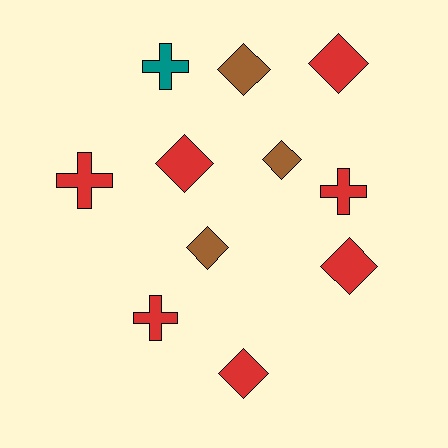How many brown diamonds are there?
There are 3 brown diamonds.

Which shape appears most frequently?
Diamond, with 7 objects.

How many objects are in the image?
There are 11 objects.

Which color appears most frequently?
Red, with 7 objects.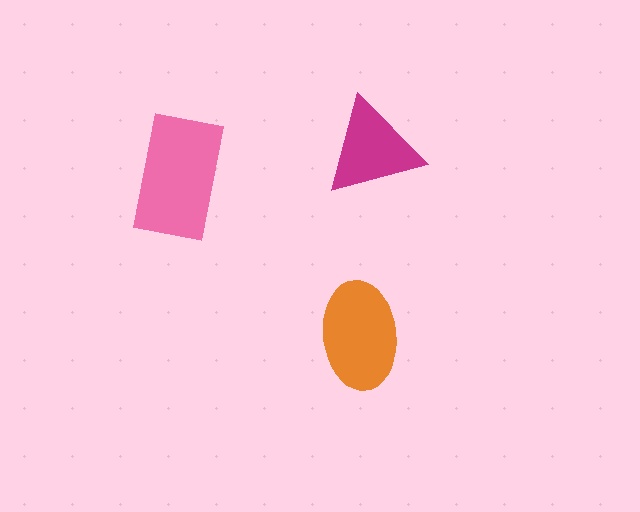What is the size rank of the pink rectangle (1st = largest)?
1st.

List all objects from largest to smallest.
The pink rectangle, the orange ellipse, the magenta triangle.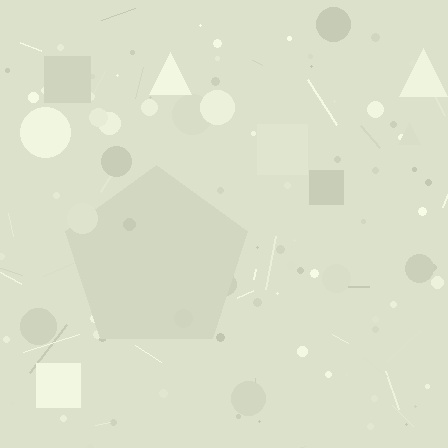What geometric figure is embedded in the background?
A pentagon is embedded in the background.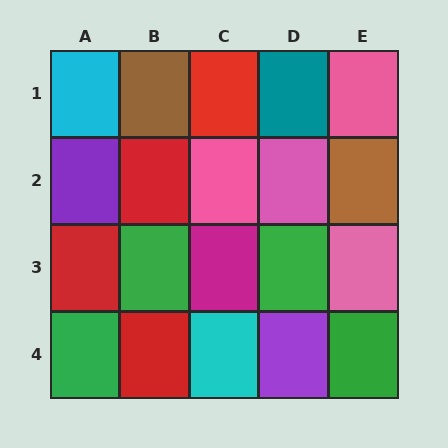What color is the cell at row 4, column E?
Green.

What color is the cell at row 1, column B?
Brown.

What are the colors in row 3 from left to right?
Red, green, magenta, green, pink.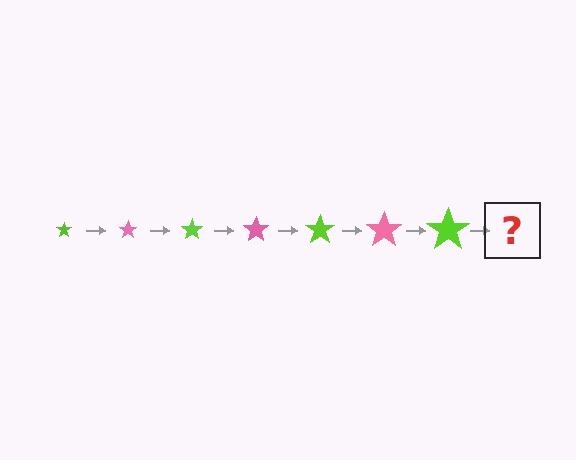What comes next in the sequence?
The next element should be a pink star, larger than the previous one.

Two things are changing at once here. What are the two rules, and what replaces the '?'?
The two rules are that the star grows larger each step and the color cycles through lime and pink. The '?' should be a pink star, larger than the previous one.